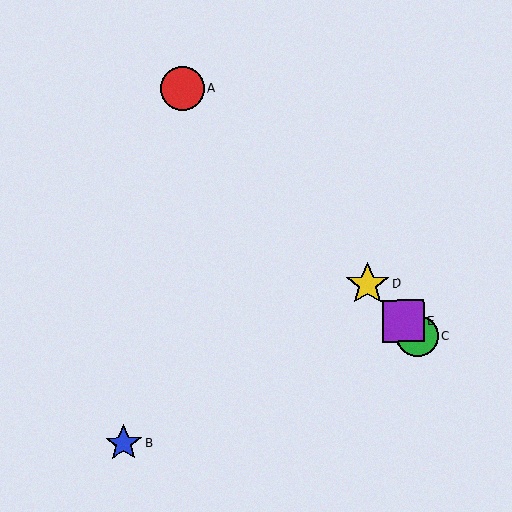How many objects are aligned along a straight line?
4 objects (A, C, D, E) are aligned along a straight line.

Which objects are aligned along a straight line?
Objects A, C, D, E are aligned along a straight line.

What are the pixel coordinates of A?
Object A is at (183, 88).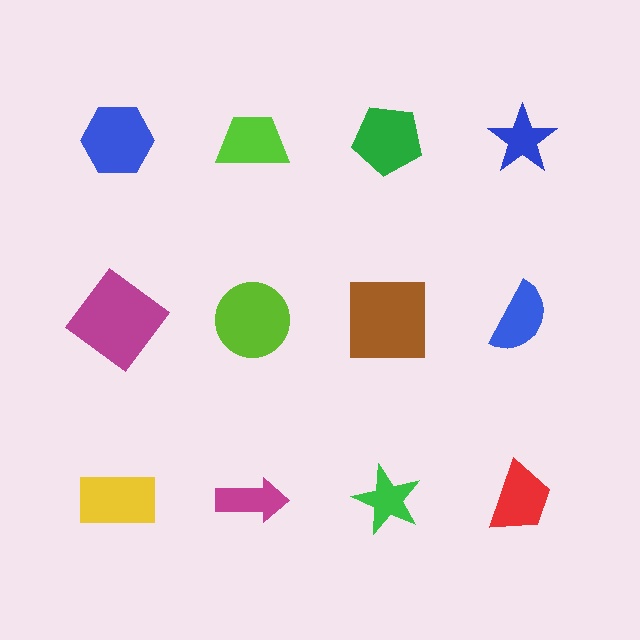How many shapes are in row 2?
4 shapes.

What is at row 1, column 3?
A green pentagon.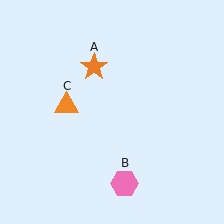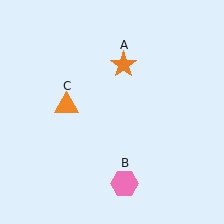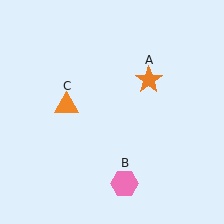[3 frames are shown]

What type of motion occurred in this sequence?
The orange star (object A) rotated clockwise around the center of the scene.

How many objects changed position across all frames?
1 object changed position: orange star (object A).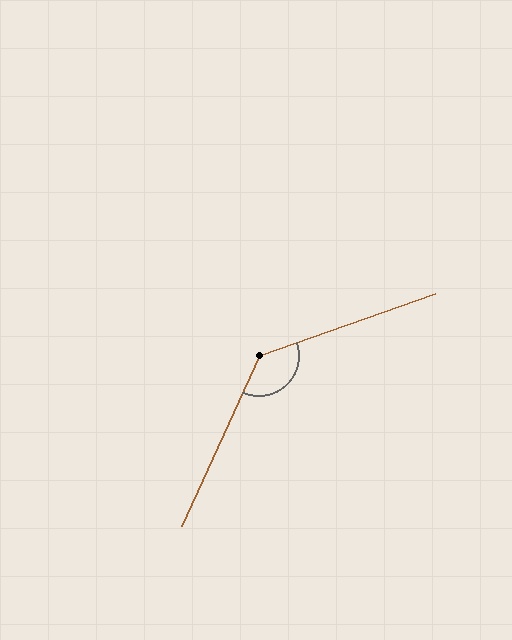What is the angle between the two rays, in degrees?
Approximately 134 degrees.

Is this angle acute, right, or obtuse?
It is obtuse.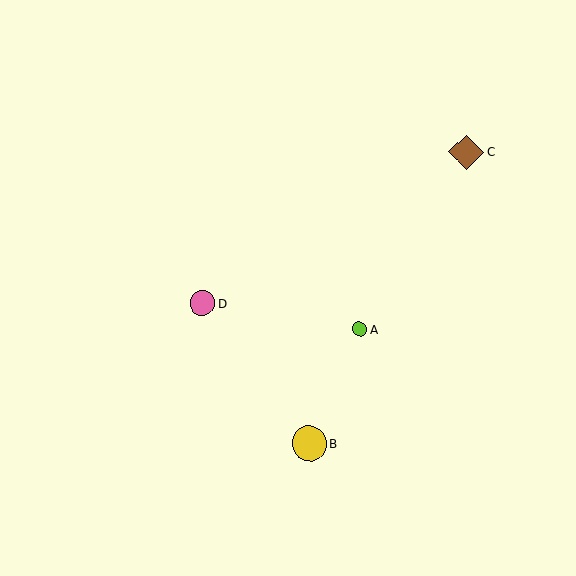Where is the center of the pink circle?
The center of the pink circle is at (202, 303).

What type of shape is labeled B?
Shape B is a yellow circle.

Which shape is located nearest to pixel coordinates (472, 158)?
The brown diamond (labeled C) at (466, 152) is nearest to that location.